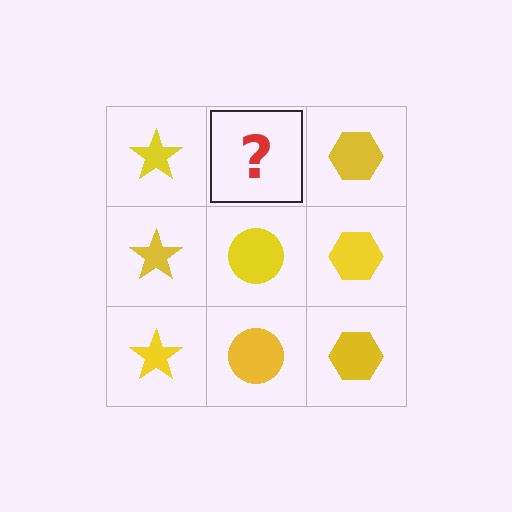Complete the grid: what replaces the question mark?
The question mark should be replaced with a yellow circle.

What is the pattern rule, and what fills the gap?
The rule is that each column has a consistent shape. The gap should be filled with a yellow circle.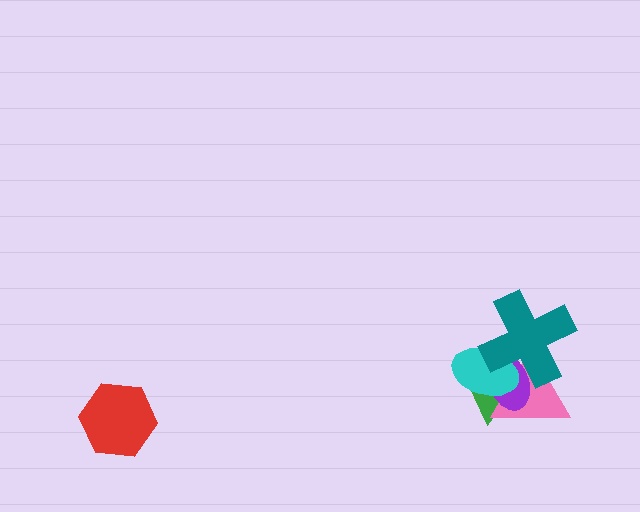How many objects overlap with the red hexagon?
0 objects overlap with the red hexagon.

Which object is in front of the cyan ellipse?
The teal cross is in front of the cyan ellipse.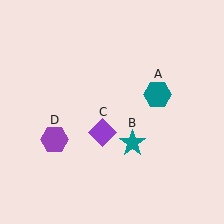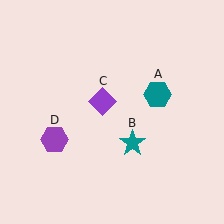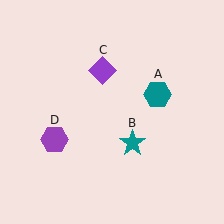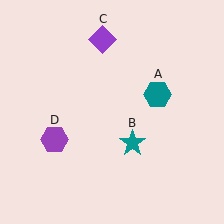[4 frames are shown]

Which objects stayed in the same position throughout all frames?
Teal hexagon (object A) and teal star (object B) and purple hexagon (object D) remained stationary.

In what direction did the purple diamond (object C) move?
The purple diamond (object C) moved up.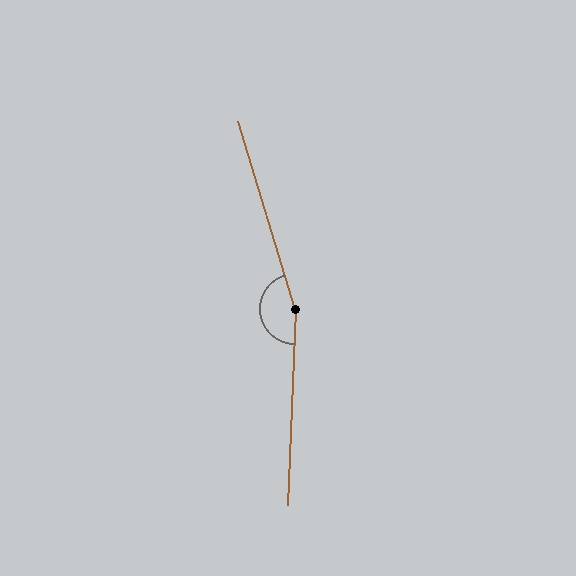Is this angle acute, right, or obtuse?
It is obtuse.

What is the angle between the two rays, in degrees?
Approximately 161 degrees.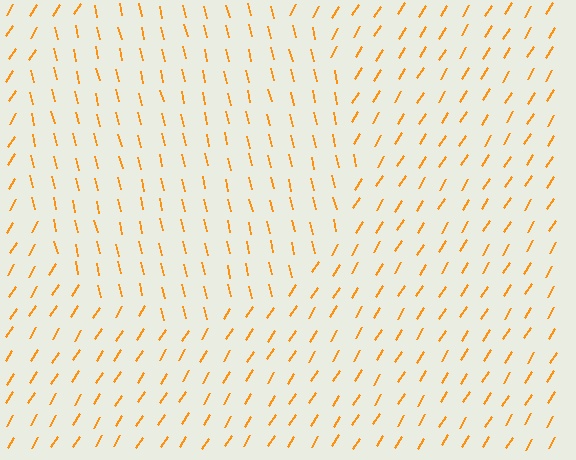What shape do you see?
I see a circle.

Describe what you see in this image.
The image is filled with small orange line segments. A circle region in the image has lines oriented differently from the surrounding lines, creating a visible texture boundary.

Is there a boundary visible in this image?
Yes, there is a texture boundary formed by a change in line orientation.